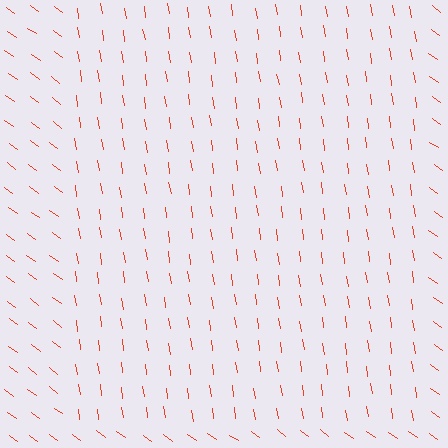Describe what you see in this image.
The image is filled with small red line segments. A rectangle region in the image has lines oriented differently from the surrounding lines, creating a visible texture boundary.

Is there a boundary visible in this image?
Yes, there is a texture boundary formed by a change in line orientation.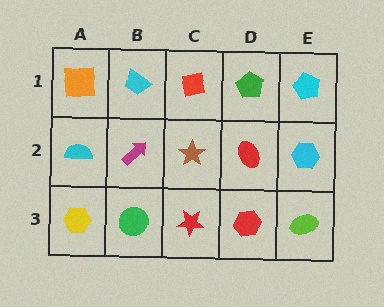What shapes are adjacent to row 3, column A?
A cyan semicircle (row 2, column A), a green circle (row 3, column B).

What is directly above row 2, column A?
An orange square.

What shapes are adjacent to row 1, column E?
A cyan hexagon (row 2, column E), a green pentagon (row 1, column D).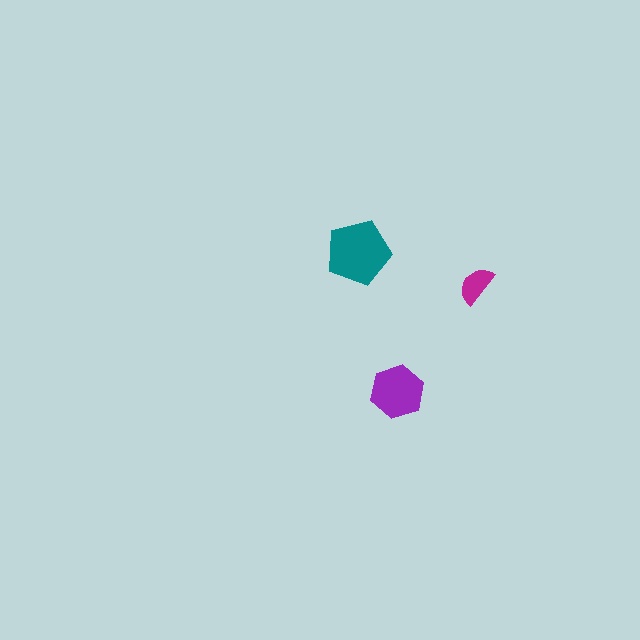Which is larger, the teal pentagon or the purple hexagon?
The teal pentagon.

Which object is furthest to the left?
The teal pentagon is leftmost.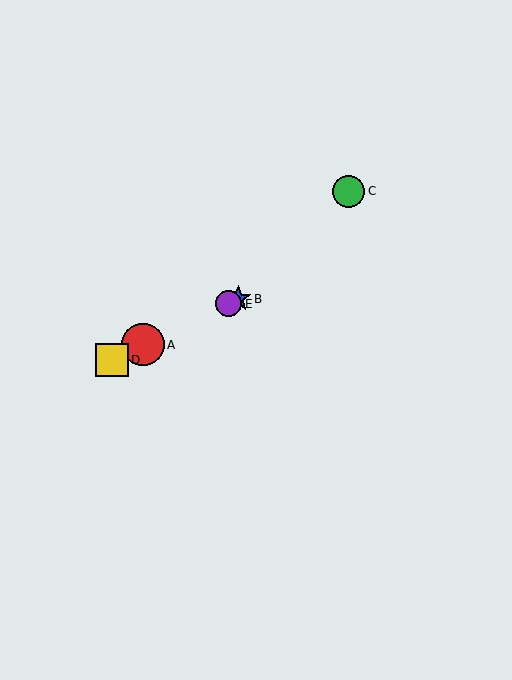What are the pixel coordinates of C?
Object C is at (348, 191).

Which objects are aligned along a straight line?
Objects A, B, D, E are aligned along a straight line.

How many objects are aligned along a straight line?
4 objects (A, B, D, E) are aligned along a straight line.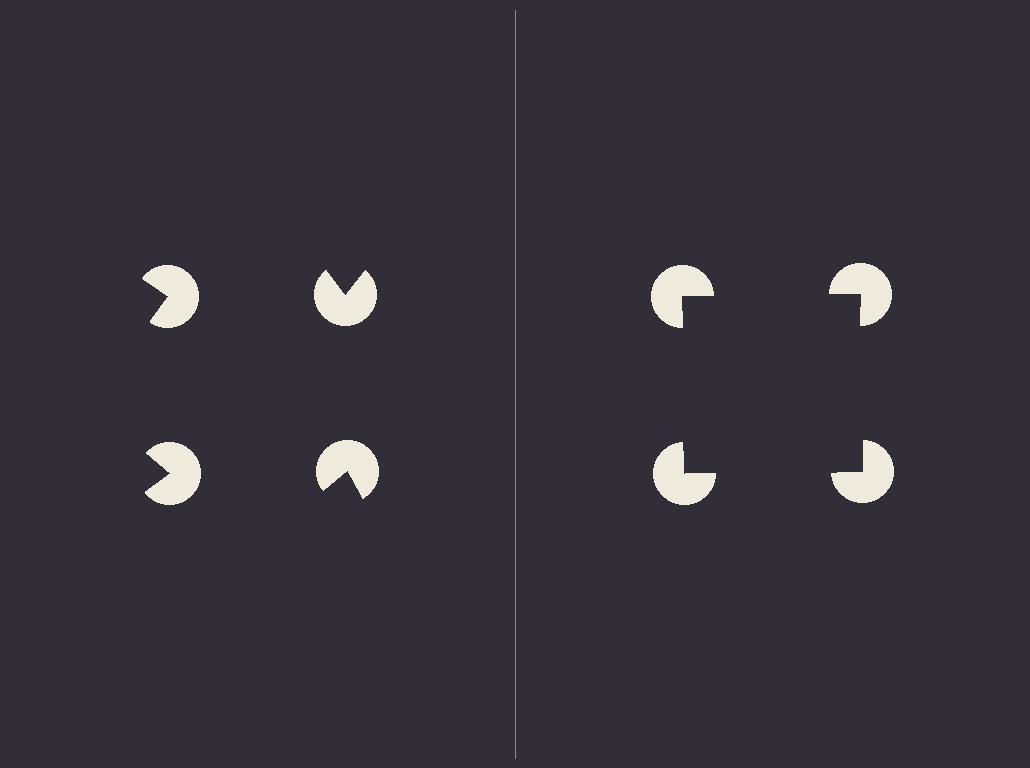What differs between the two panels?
The pac-man discs are positioned identically on both sides; only the wedge orientations differ. On the right they align to a square; on the left they are misaligned.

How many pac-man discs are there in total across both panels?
8 — 4 on each side.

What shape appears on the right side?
An illusory square.